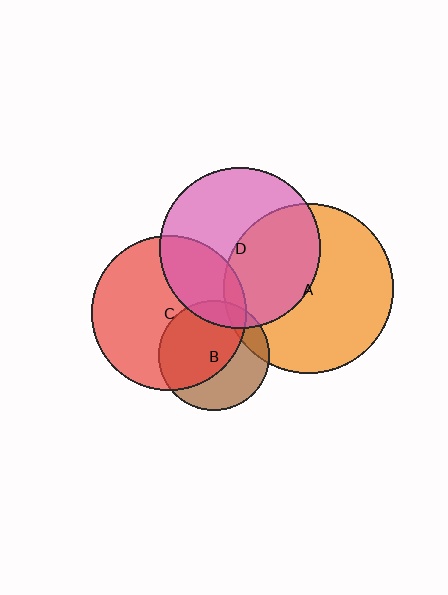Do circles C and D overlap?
Yes.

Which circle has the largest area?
Circle A (orange).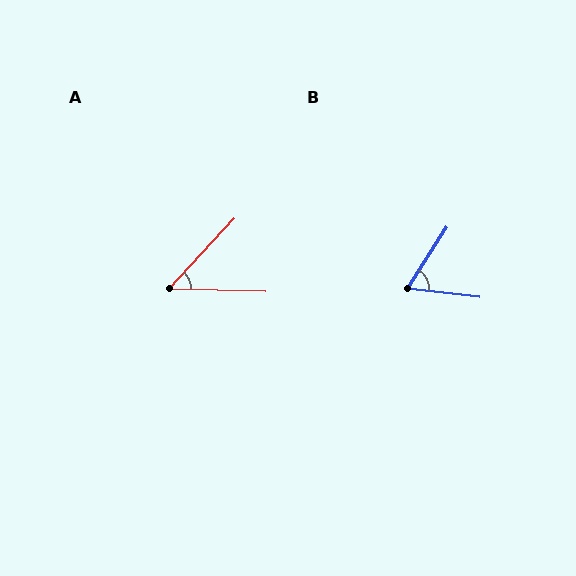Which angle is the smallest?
A, at approximately 49 degrees.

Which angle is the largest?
B, at approximately 64 degrees.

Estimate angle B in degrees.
Approximately 64 degrees.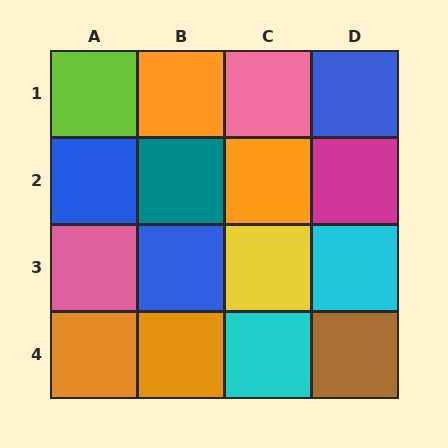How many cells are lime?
1 cell is lime.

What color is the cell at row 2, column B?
Teal.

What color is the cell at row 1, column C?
Pink.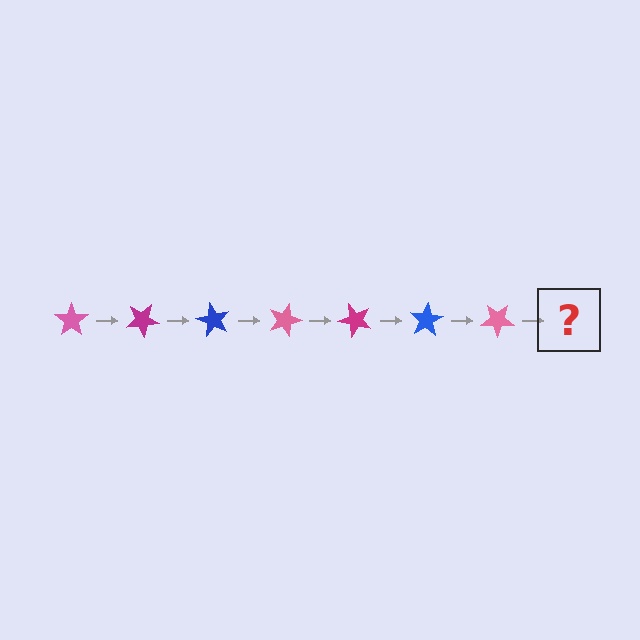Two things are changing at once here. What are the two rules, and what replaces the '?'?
The two rules are that it rotates 30 degrees each step and the color cycles through pink, magenta, and blue. The '?' should be a magenta star, rotated 210 degrees from the start.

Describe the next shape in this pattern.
It should be a magenta star, rotated 210 degrees from the start.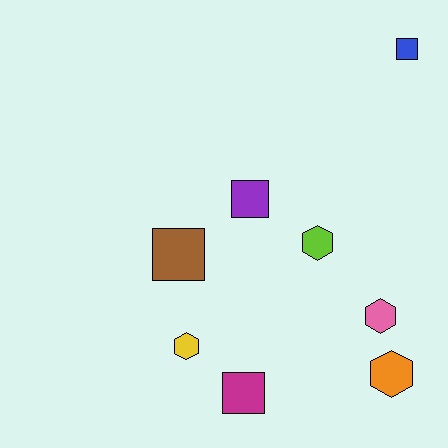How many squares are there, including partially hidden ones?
There are 4 squares.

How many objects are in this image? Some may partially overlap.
There are 8 objects.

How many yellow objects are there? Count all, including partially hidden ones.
There is 1 yellow object.